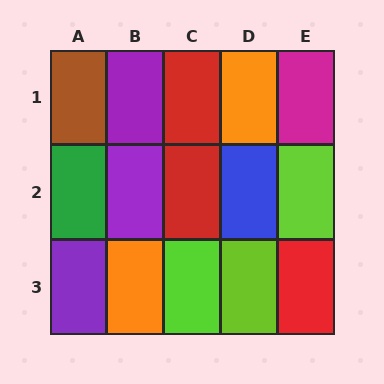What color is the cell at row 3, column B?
Orange.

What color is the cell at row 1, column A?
Brown.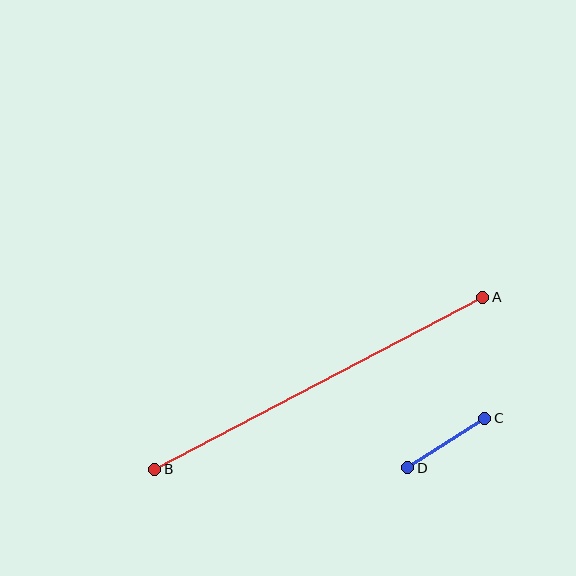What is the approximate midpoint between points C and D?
The midpoint is at approximately (446, 443) pixels.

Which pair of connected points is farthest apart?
Points A and B are farthest apart.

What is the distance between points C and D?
The distance is approximately 92 pixels.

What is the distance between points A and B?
The distance is approximately 370 pixels.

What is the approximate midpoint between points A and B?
The midpoint is at approximately (319, 383) pixels.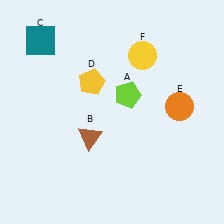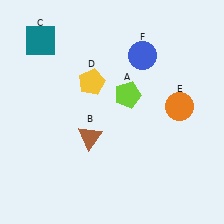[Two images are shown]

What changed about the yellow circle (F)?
In Image 1, F is yellow. In Image 2, it changed to blue.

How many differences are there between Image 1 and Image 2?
There is 1 difference between the two images.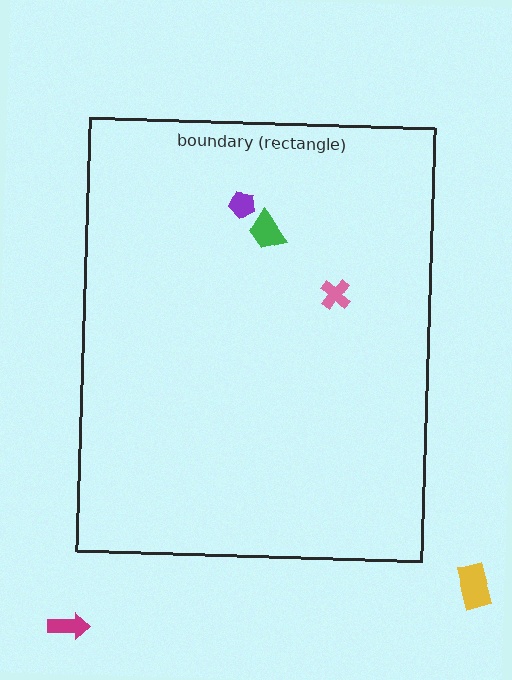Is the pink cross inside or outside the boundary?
Inside.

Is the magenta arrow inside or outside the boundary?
Outside.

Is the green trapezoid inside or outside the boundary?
Inside.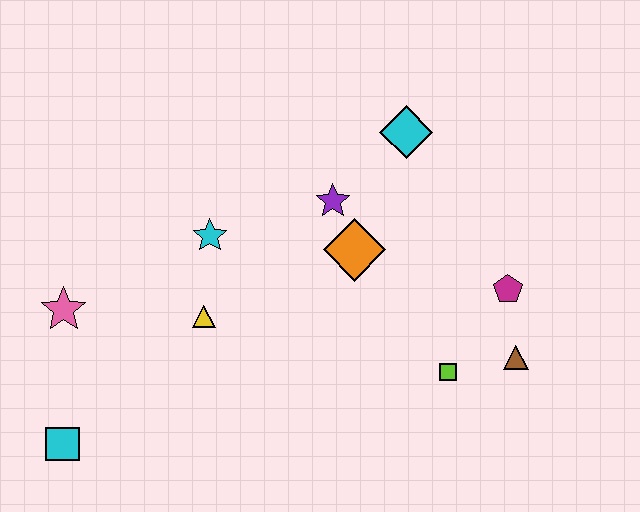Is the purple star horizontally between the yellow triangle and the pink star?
No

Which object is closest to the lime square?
The brown triangle is closest to the lime square.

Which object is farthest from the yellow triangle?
The brown triangle is farthest from the yellow triangle.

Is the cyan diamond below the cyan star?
No